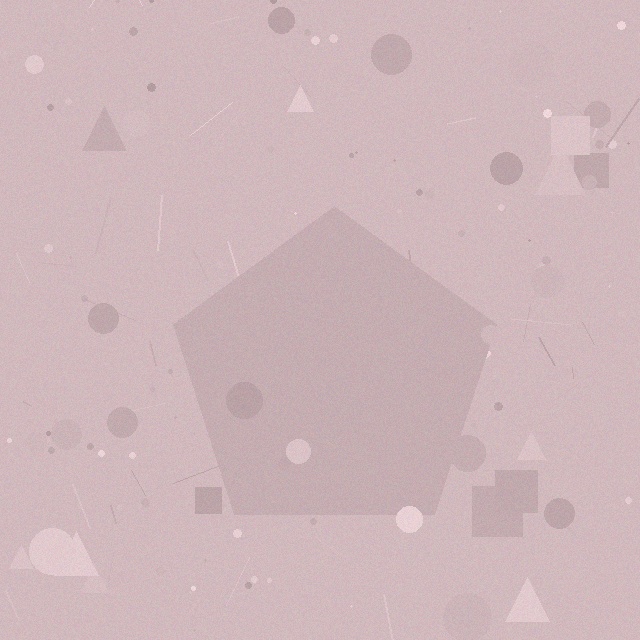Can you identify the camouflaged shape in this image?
The camouflaged shape is a pentagon.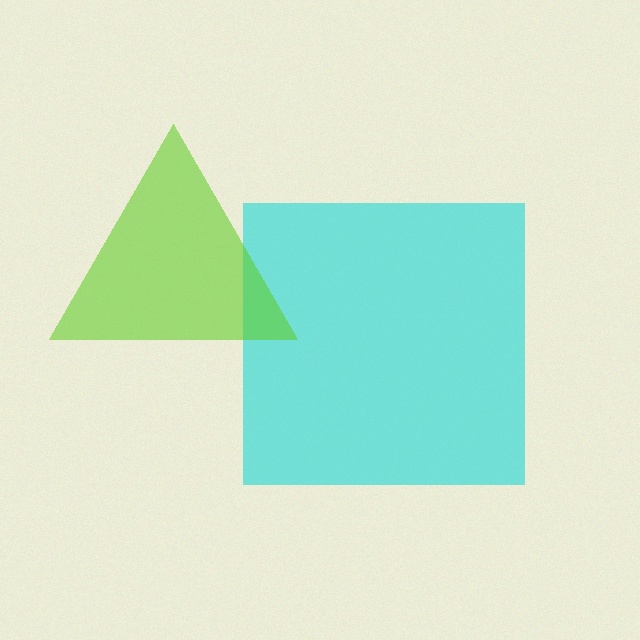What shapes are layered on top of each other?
The layered shapes are: a cyan square, a lime triangle.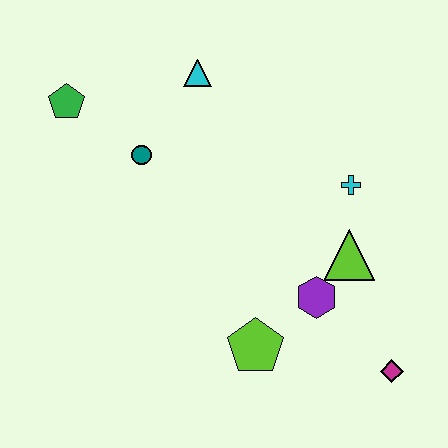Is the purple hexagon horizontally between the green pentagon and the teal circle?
No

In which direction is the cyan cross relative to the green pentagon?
The cyan cross is to the right of the green pentagon.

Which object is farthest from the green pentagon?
The magenta diamond is farthest from the green pentagon.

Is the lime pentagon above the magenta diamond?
Yes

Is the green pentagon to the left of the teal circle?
Yes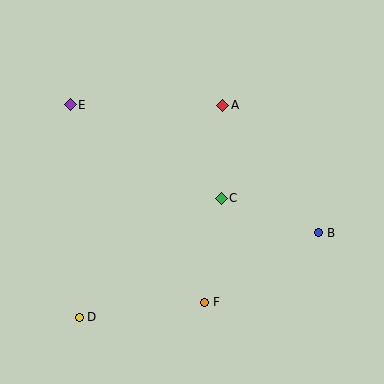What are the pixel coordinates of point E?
Point E is at (70, 105).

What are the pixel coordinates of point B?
Point B is at (319, 233).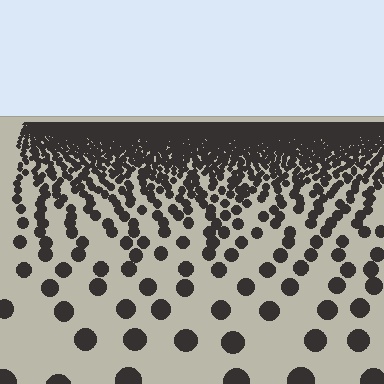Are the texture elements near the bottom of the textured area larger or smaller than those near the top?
Larger. Near the bottom, elements are closer to the viewer and appear at a bigger on-screen size.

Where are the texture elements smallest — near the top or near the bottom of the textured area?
Near the top.